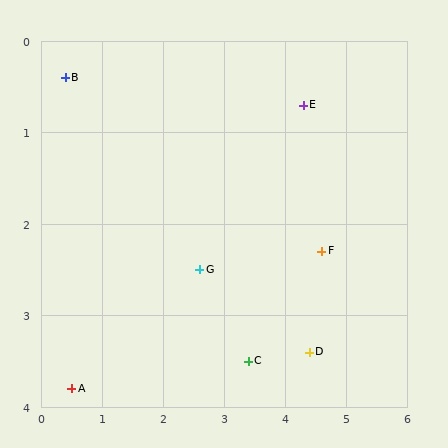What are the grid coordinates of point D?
Point D is at approximately (4.4, 3.4).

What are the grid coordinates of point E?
Point E is at approximately (4.3, 0.7).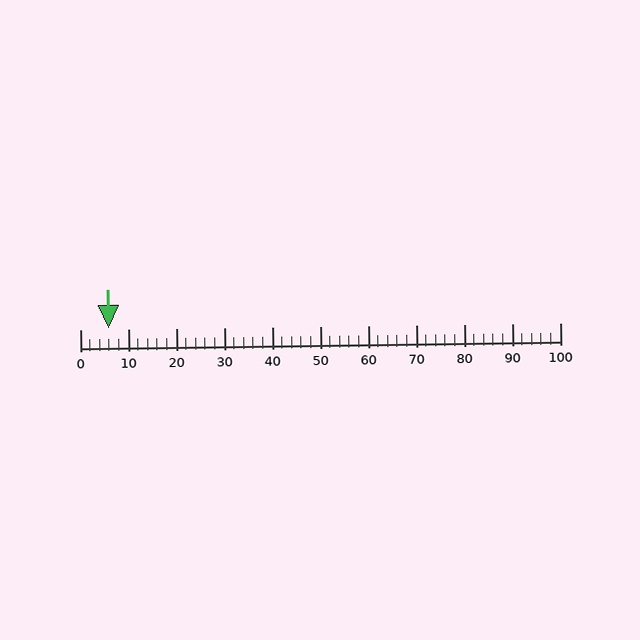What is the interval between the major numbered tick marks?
The major tick marks are spaced 10 units apart.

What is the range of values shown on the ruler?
The ruler shows values from 0 to 100.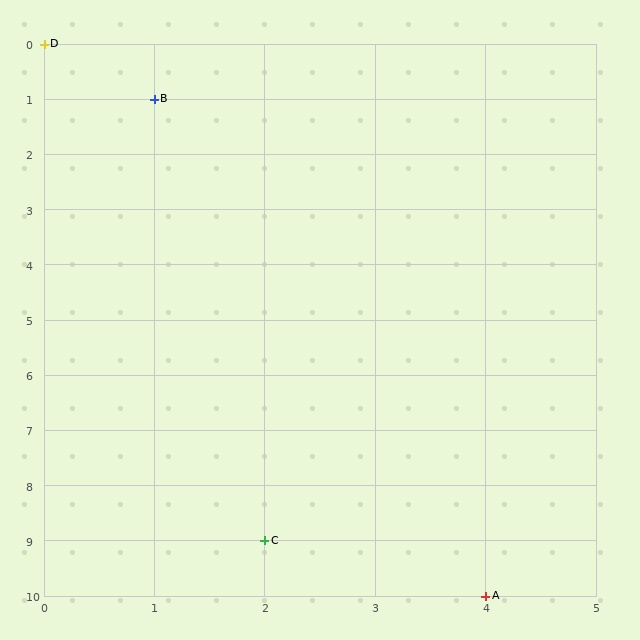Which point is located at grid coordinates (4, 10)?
Point A is at (4, 10).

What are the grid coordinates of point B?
Point B is at grid coordinates (1, 1).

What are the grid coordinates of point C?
Point C is at grid coordinates (2, 9).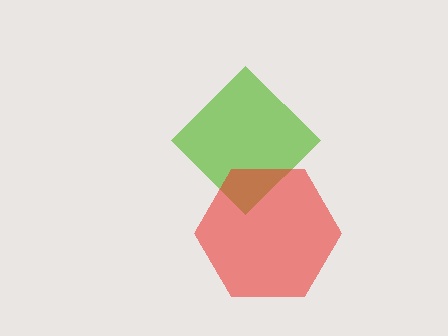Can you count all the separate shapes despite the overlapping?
Yes, there are 2 separate shapes.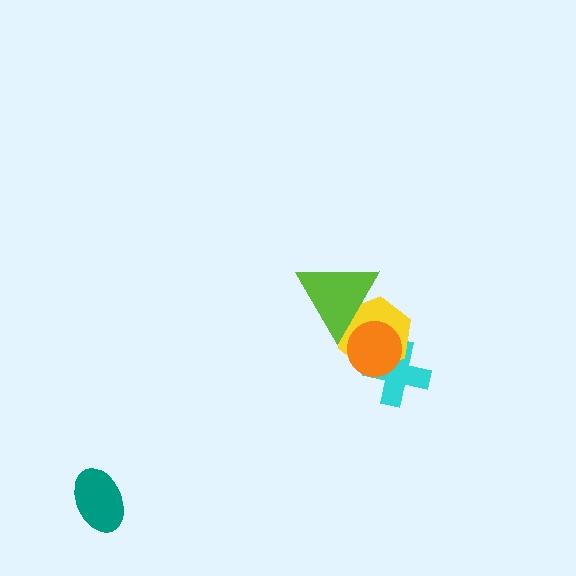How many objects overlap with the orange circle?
3 objects overlap with the orange circle.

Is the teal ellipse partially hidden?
No, no other shape covers it.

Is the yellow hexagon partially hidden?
Yes, it is partially covered by another shape.